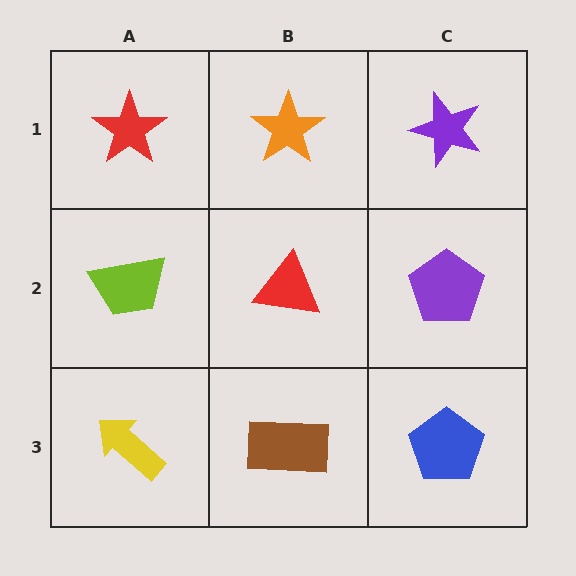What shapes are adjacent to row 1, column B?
A red triangle (row 2, column B), a red star (row 1, column A), a purple star (row 1, column C).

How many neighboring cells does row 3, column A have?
2.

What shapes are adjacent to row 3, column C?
A purple pentagon (row 2, column C), a brown rectangle (row 3, column B).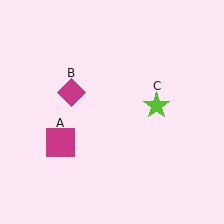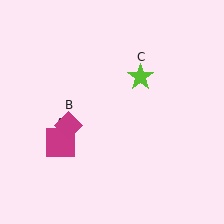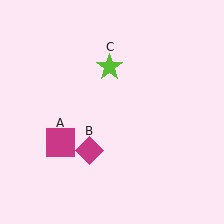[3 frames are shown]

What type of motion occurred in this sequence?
The magenta diamond (object B), lime star (object C) rotated counterclockwise around the center of the scene.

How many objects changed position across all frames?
2 objects changed position: magenta diamond (object B), lime star (object C).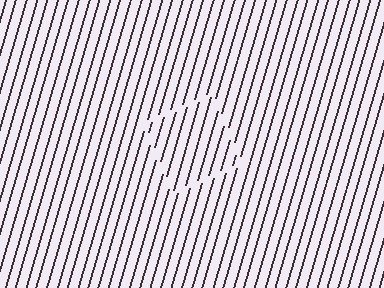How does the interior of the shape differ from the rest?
The interior of the shape contains the same grating, shifted by half a period — the contour is defined by the phase discontinuity where line-ends from the inner and outer gratings abut.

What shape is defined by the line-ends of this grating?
An illusory square. The interior of the shape contains the same grating, shifted by half a period — the contour is defined by the phase discontinuity where line-ends from the inner and outer gratings abut.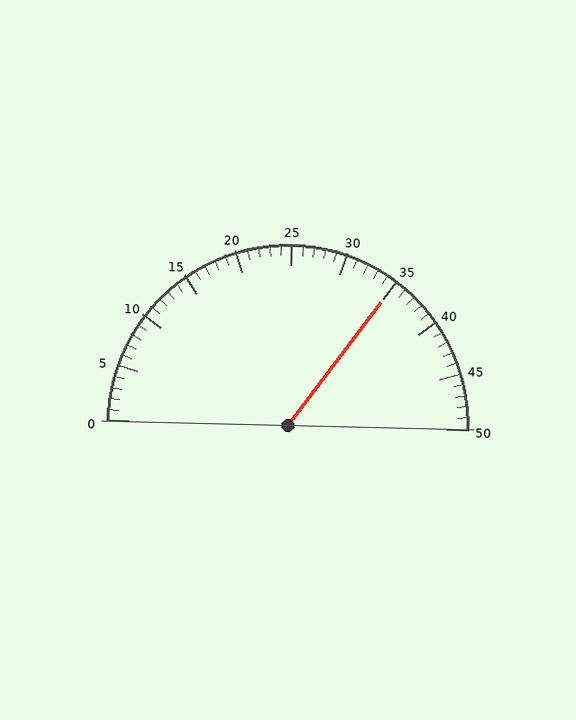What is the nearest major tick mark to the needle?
The nearest major tick mark is 35.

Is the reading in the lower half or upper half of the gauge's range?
The reading is in the upper half of the range (0 to 50).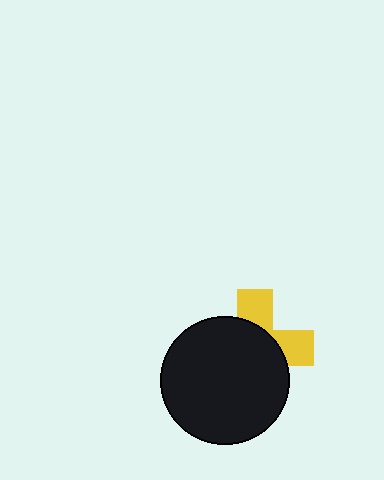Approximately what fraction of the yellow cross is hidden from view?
Roughly 66% of the yellow cross is hidden behind the black circle.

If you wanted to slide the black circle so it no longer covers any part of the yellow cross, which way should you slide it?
Slide it toward the lower-left — that is the most direct way to separate the two shapes.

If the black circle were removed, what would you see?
You would see the complete yellow cross.